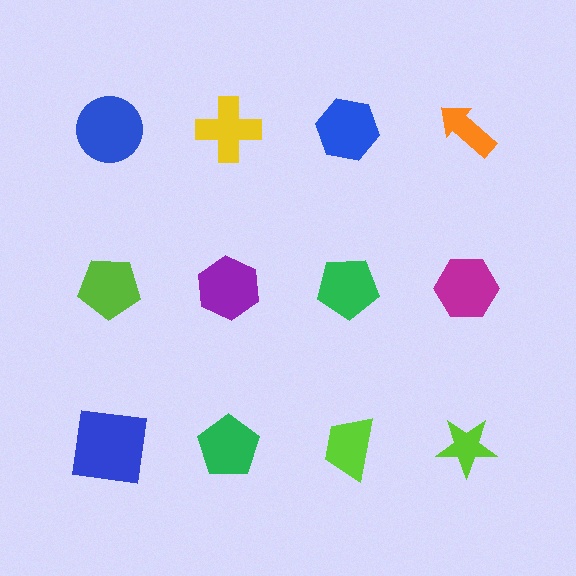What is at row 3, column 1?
A blue square.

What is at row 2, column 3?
A green pentagon.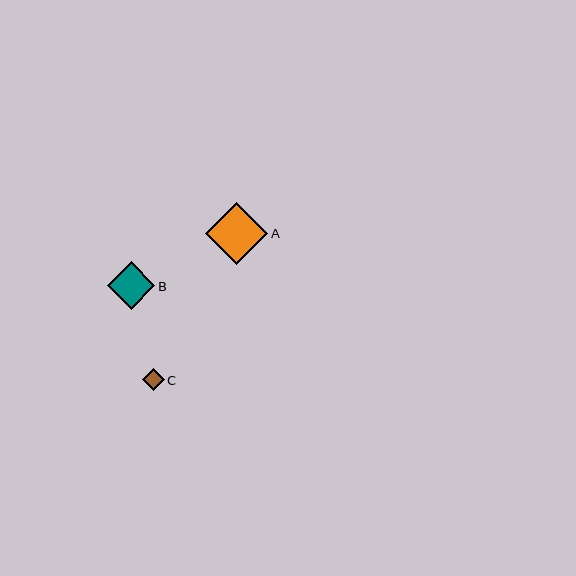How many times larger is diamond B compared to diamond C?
Diamond B is approximately 2.2 times the size of diamond C.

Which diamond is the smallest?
Diamond C is the smallest with a size of approximately 22 pixels.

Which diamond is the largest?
Diamond A is the largest with a size of approximately 62 pixels.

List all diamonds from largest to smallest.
From largest to smallest: A, B, C.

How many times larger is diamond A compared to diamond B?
Diamond A is approximately 1.3 times the size of diamond B.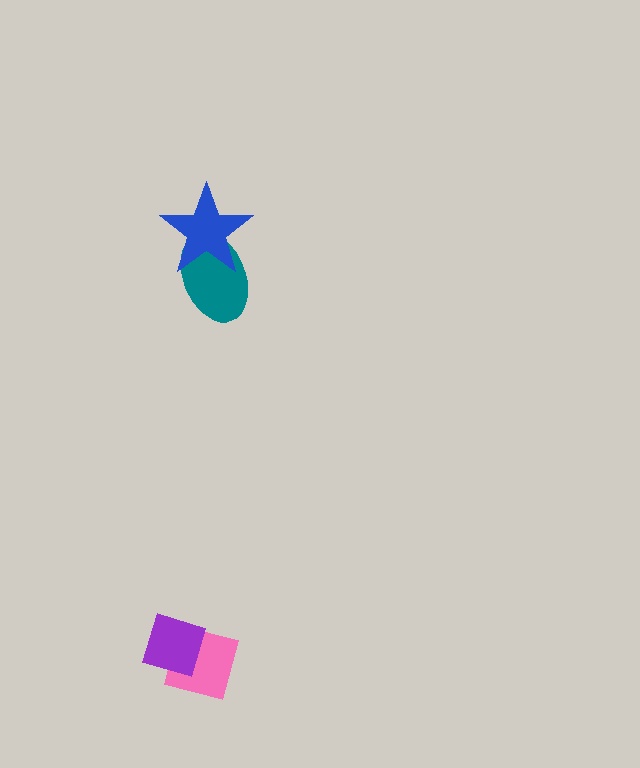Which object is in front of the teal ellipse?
The blue star is in front of the teal ellipse.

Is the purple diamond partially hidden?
No, no other shape covers it.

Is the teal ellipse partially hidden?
Yes, it is partially covered by another shape.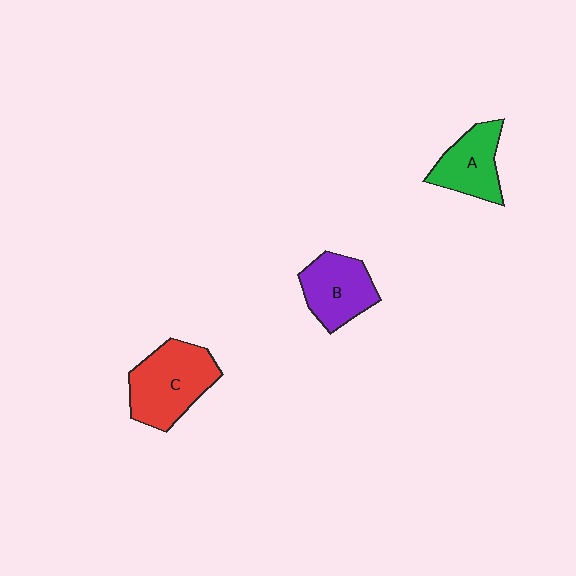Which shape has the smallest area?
Shape A (green).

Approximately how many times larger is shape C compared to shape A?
Approximately 1.4 times.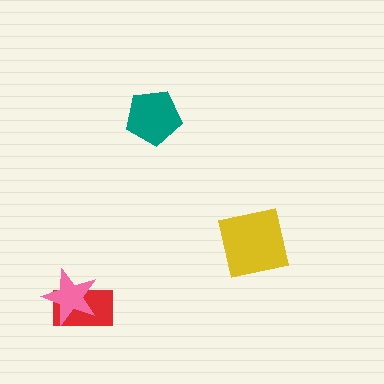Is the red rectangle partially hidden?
Yes, it is partially covered by another shape.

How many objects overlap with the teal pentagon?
0 objects overlap with the teal pentagon.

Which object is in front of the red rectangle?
The pink star is in front of the red rectangle.